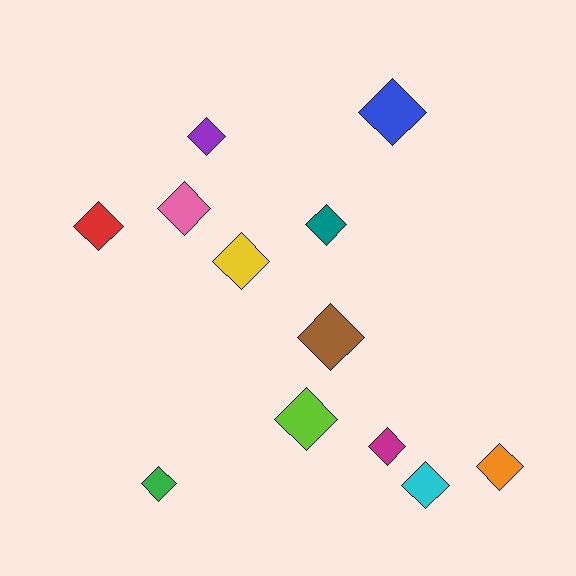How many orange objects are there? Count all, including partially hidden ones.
There is 1 orange object.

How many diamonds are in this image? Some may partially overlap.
There are 12 diamonds.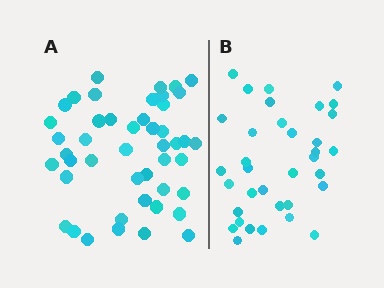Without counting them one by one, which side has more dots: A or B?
Region A (the left region) has more dots.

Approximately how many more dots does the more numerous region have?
Region A has roughly 12 or so more dots than region B.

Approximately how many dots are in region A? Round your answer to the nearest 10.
About 50 dots. (The exact count is 46, which rounds to 50.)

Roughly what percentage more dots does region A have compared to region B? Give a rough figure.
About 30% more.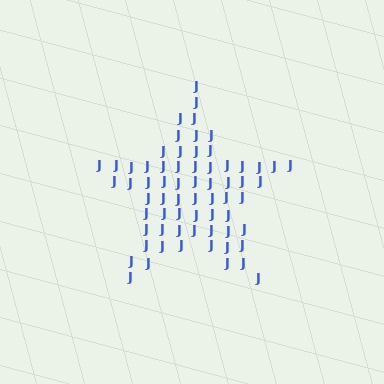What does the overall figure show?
The overall figure shows a star.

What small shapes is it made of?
It is made of small letter J's.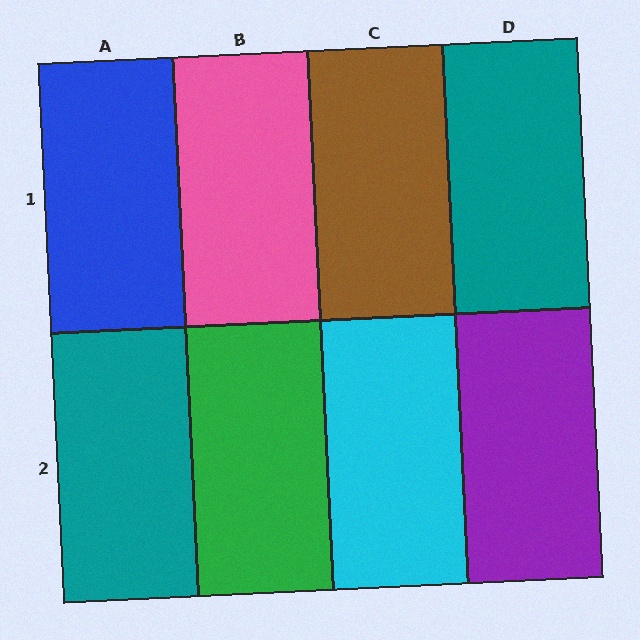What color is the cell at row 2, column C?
Cyan.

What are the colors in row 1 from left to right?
Blue, pink, brown, teal.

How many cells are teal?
2 cells are teal.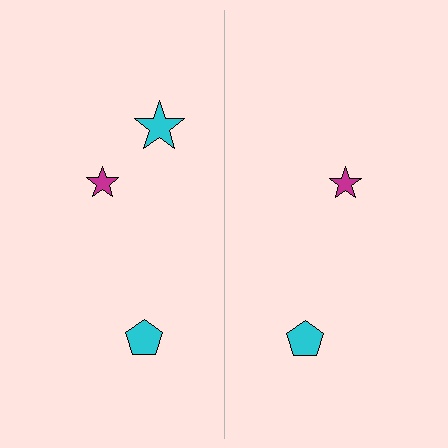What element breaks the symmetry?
A cyan star is missing from the right side.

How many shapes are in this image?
There are 5 shapes in this image.